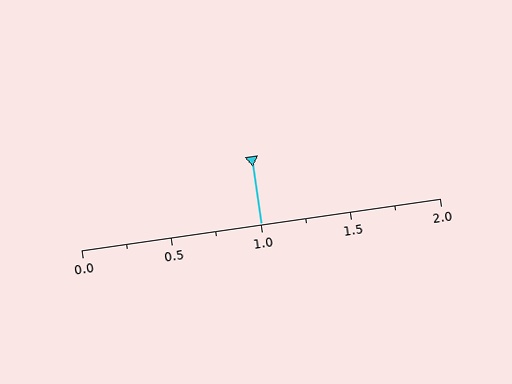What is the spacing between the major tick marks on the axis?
The major ticks are spaced 0.5 apart.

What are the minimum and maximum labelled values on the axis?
The axis runs from 0.0 to 2.0.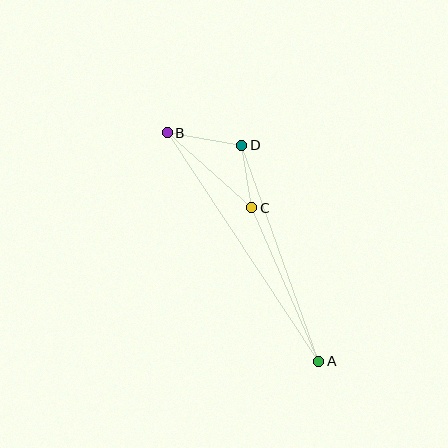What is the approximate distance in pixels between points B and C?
The distance between B and C is approximately 113 pixels.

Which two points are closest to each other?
Points C and D are closest to each other.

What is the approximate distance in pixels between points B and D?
The distance between B and D is approximately 76 pixels.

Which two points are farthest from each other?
Points A and B are farthest from each other.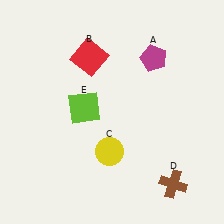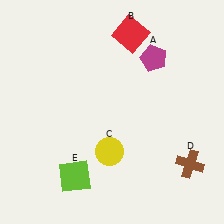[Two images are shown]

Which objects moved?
The objects that moved are: the red square (B), the brown cross (D), the lime square (E).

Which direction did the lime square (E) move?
The lime square (E) moved down.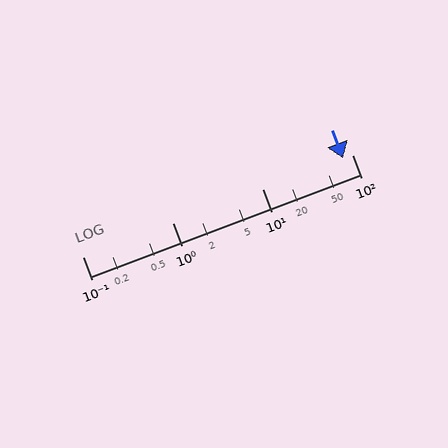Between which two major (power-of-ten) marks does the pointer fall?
The pointer is between 10 and 100.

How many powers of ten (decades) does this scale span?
The scale spans 3 decades, from 0.1 to 100.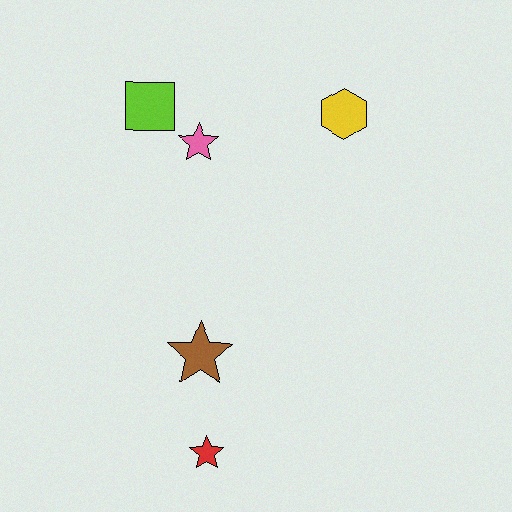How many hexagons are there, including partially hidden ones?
There is 1 hexagon.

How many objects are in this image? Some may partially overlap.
There are 5 objects.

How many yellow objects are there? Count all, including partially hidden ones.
There is 1 yellow object.